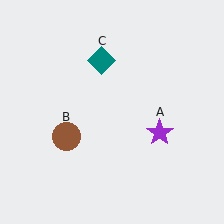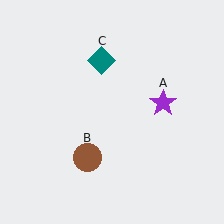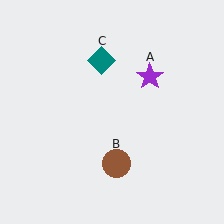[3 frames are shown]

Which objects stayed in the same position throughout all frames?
Teal diamond (object C) remained stationary.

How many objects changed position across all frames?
2 objects changed position: purple star (object A), brown circle (object B).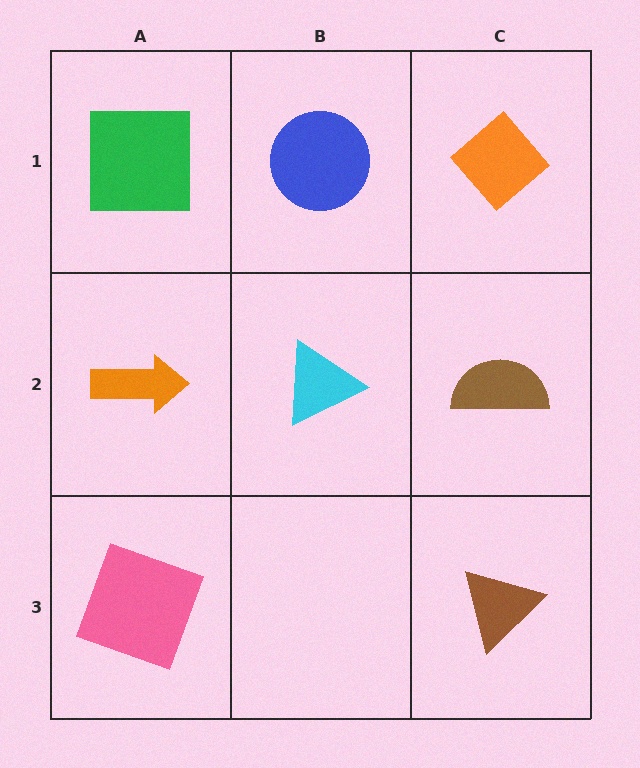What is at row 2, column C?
A brown semicircle.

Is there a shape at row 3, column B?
No, that cell is empty.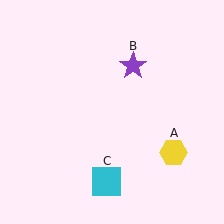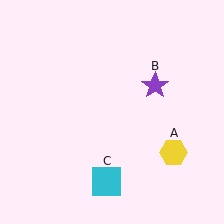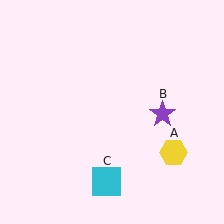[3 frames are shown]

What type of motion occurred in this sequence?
The purple star (object B) rotated clockwise around the center of the scene.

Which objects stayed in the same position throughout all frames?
Yellow hexagon (object A) and cyan square (object C) remained stationary.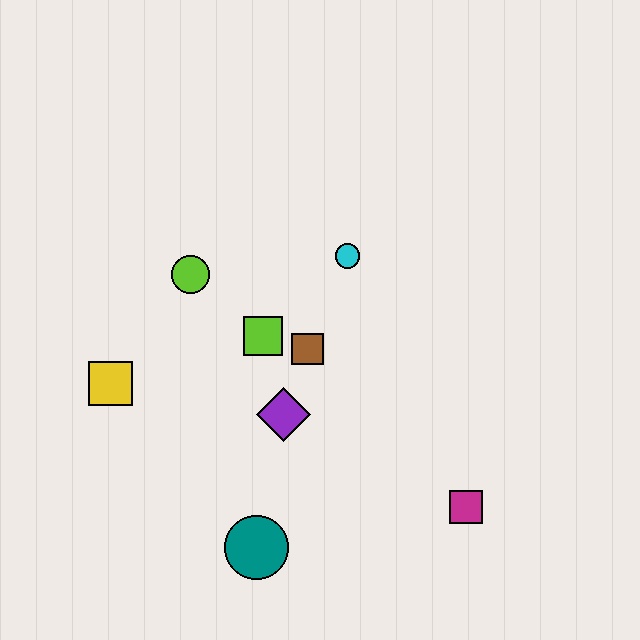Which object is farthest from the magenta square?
The yellow square is farthest from the magenta square.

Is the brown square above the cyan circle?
No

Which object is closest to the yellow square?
The lime circle is closest to the yellow square.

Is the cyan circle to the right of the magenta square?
No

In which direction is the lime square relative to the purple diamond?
The lime square is above the purple diamond.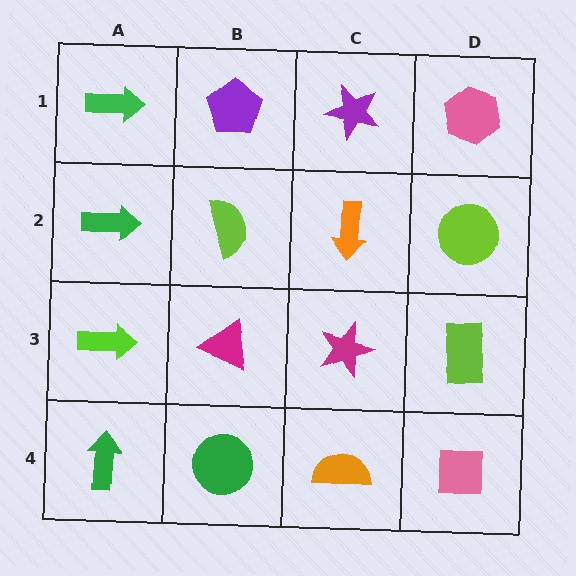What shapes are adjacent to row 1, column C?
An orange arrow (row 2, column C), a purple pentagon (row 1, column B), a pink hexagon (row 1, column D).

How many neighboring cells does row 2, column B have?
4.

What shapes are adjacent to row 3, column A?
A green arrow (row 2, column A), a green arrow (row 4, column A), a magenta triangle (row 3, column B).